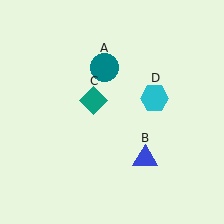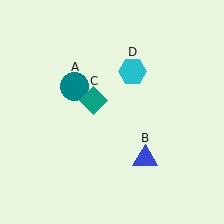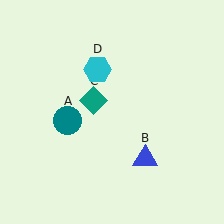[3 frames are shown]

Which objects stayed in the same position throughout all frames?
Blue triangle (object B) and teal diamond (object C) remained stationary.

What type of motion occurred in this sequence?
The teal circle (object A), cyan hexagon (object D) rotated counterclockwise around the center of the scene.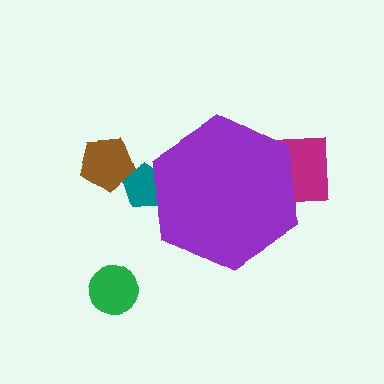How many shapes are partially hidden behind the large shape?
2 shapes are partially hidden.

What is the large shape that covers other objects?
A purple hexagon.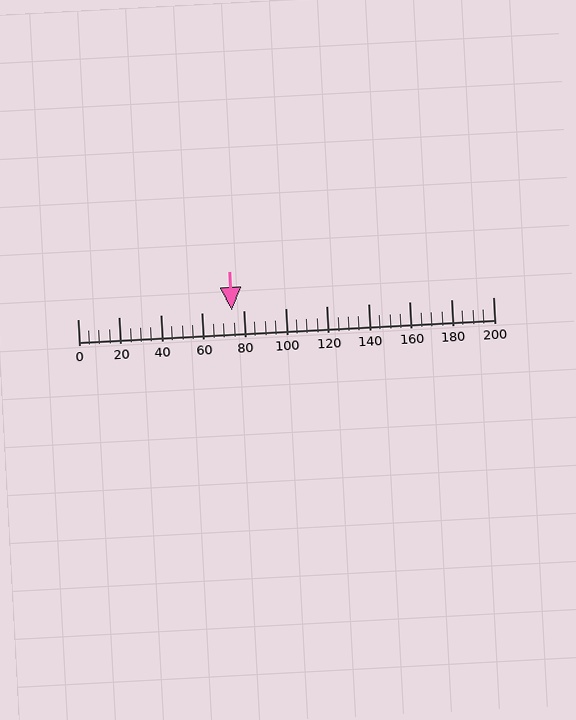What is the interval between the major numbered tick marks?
The major tick marks are spaced 20 units apart.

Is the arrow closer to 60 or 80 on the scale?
The arrow is closer to 80.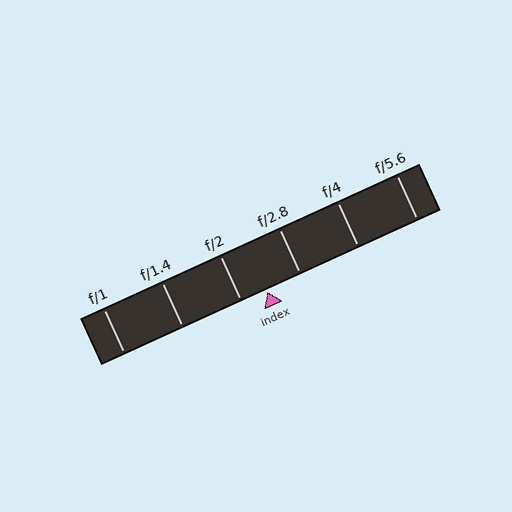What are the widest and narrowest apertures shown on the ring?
The widest aperture shown is f/1 and the narrowest is f/5.6.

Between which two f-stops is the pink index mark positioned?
The index mark is between f/2 and f/2.8.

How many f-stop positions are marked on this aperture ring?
There are 6 f-stop positions marked.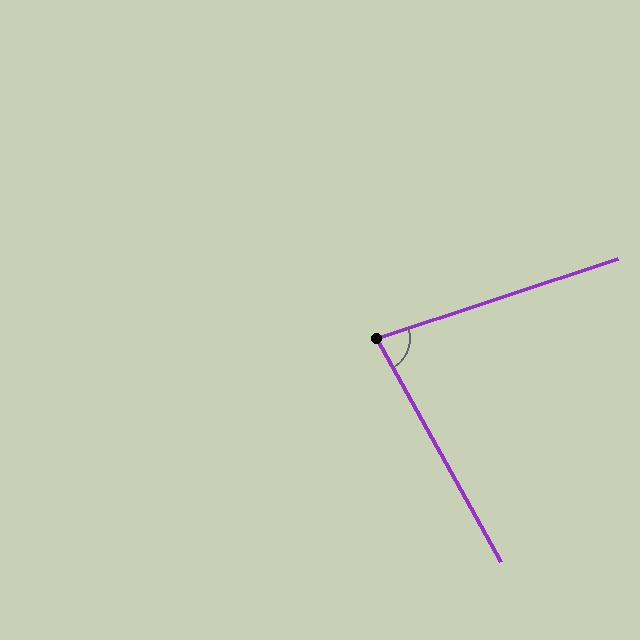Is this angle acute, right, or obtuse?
It is acute.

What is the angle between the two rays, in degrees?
Approximately 79 degrees.